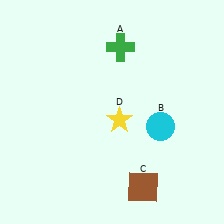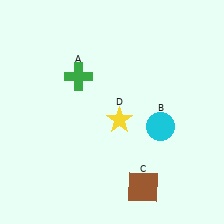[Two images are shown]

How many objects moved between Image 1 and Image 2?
1 object moved between the two images.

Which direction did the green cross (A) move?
The green cross (A) moved left.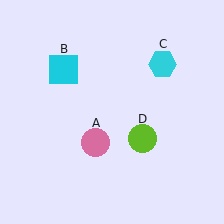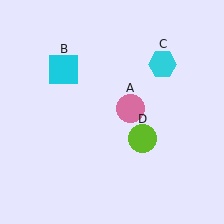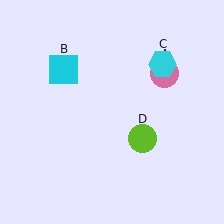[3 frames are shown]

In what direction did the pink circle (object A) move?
The pink circle (object A) moved up and to the right.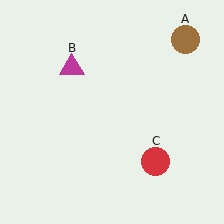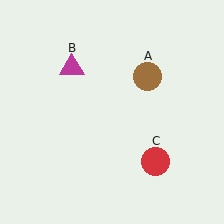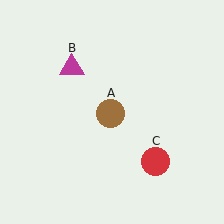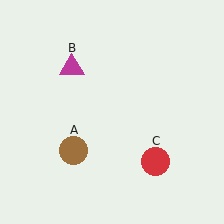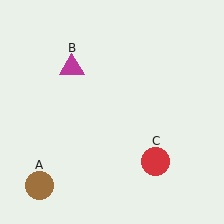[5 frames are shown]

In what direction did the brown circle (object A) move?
The brown circle (object A) moved down and to the left.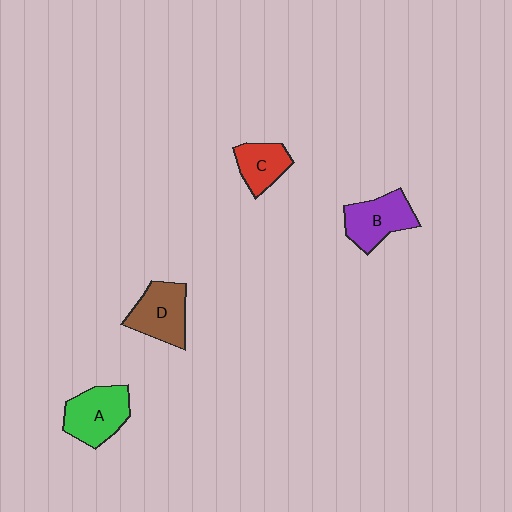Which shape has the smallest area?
Shape C (red).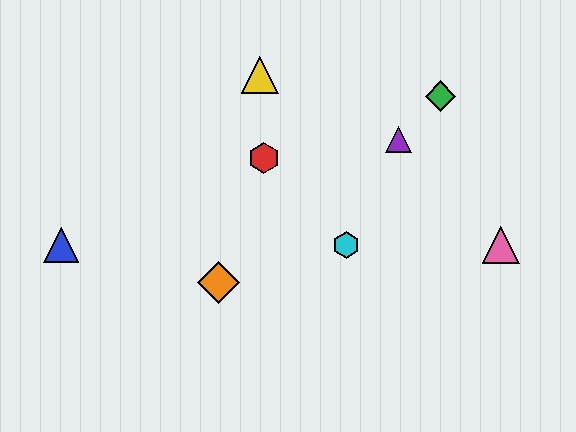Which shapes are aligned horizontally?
The blue triangle, the cyan hexagon, the pink triangle are aligned horizontally.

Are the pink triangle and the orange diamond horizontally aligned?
No, the pink triangle is at y≈245 and the orange diamond is at y≈282.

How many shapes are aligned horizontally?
3 shapes (the blue triangle, the cyan hexagon, the pink triangle) are aligned horizontally.